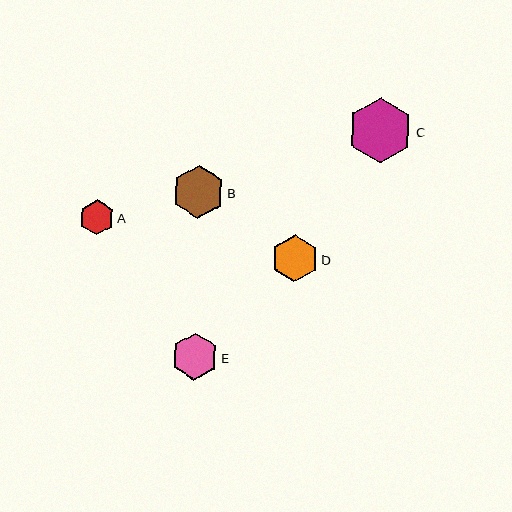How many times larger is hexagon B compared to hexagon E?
Hexagon B is approximately 1.1 times the size of hexagon E.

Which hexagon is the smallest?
Hexagon A is the smallest with a size of approximately 35 pixels.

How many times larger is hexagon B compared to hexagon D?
Hexagon B is approximately 1.1 times the size of hexagon D.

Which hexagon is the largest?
Hexagon C is the largest with a size of approximately 65 pixels.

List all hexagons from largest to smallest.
From largest to smallest: C, B, E, D, A.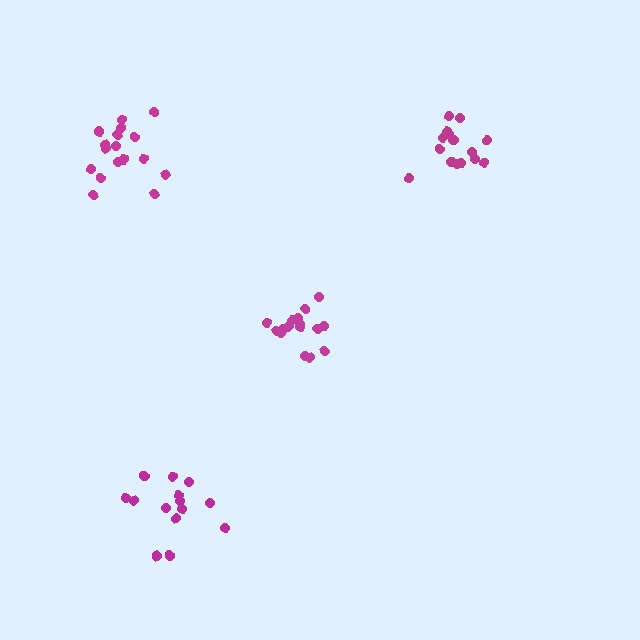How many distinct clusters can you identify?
There are 4 distinct clusters.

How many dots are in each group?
Group 1: 15 dots, Group 2: 16 dots, Group 3: 14 dots, Group 4: 17 dots (62 total).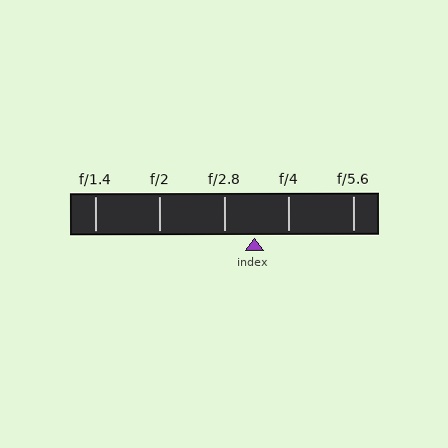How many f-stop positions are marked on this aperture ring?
There are 5 f-stop positions marked.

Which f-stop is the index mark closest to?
The index mark is closest to f/2.8.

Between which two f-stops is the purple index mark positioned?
The index mark is between f/2.8 and f/4.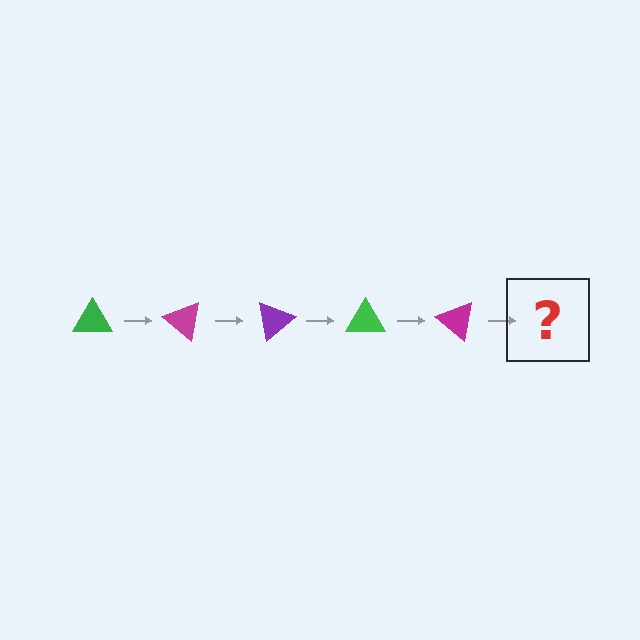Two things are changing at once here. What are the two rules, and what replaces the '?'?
The two rules are that it rotates 40 degrees each step and the color cycles through green, magenta, and purple. The '?' should be a purple triangle, rotated 200 degrees from the start.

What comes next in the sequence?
The next element should be a purple triangle, rotated 200 degrees from the start.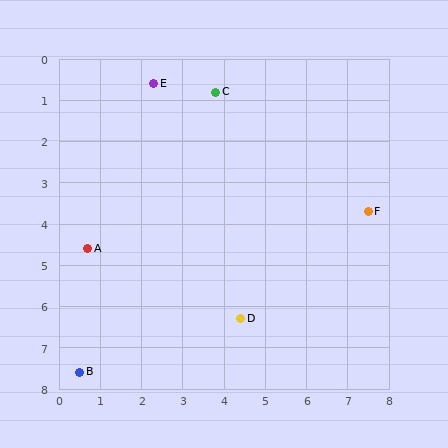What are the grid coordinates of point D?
Point D is at approximately (4.4, 6.3).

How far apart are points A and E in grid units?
Points A and E are about 4.3 grid units apart.